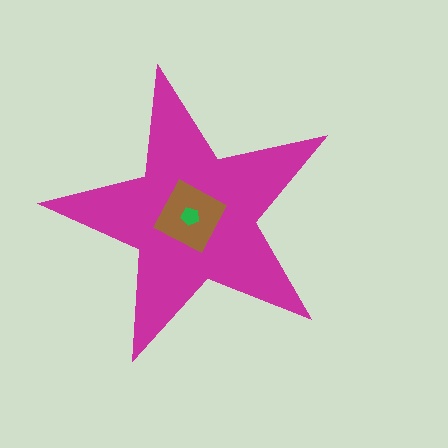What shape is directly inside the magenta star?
The brown diamond.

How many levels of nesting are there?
3.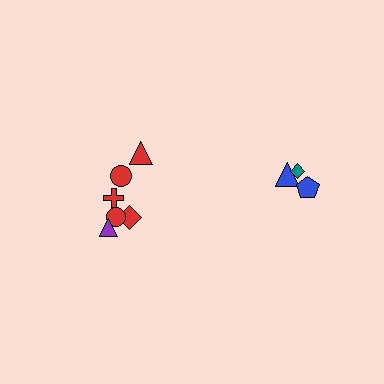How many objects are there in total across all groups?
There are 9 objects.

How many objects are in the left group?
There are 6 objects.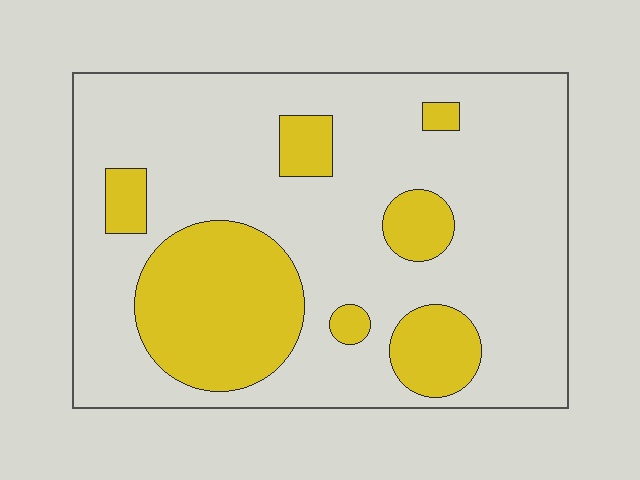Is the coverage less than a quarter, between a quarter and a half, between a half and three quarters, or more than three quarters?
Between a quarter and a half.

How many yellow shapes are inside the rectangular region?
7.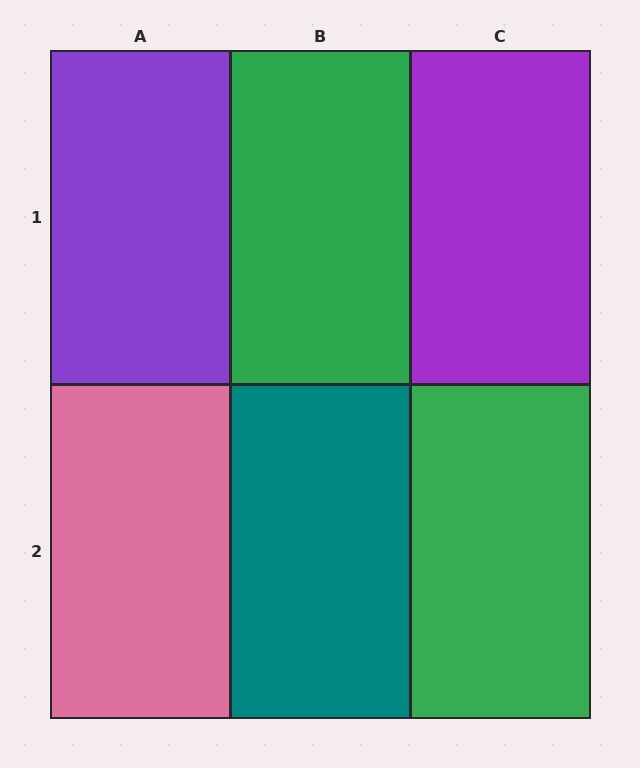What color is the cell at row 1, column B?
Green.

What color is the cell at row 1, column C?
Purple.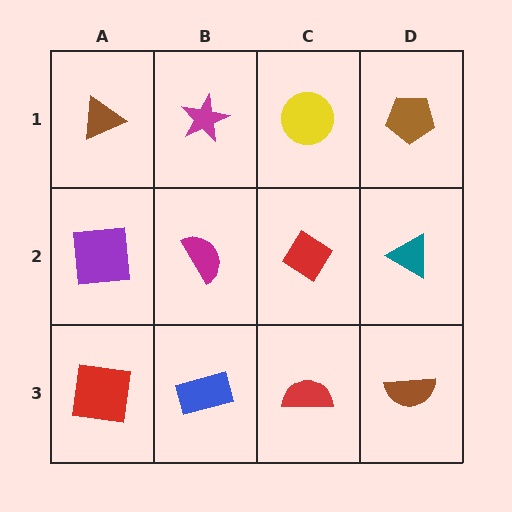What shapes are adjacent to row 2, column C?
A yellow circle (row 1, column C), a red semicircle (row 3, column C), a magenta semicircle (row 2, column B), a teal triangle (row 2, column D).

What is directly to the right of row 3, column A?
A blue rectangle.